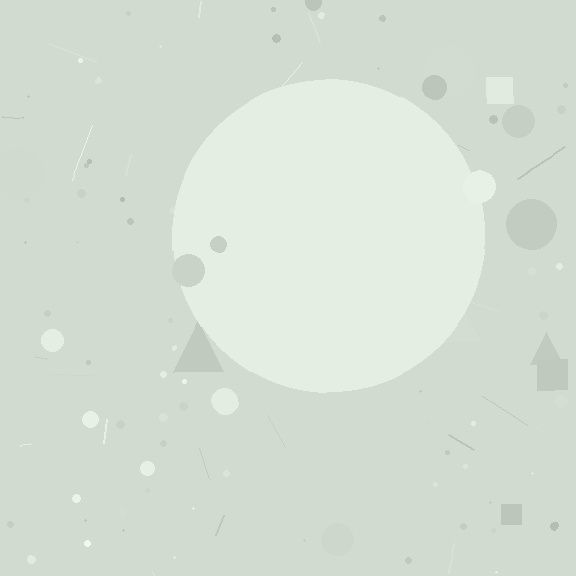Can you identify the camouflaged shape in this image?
The camouflaged shape is a circle.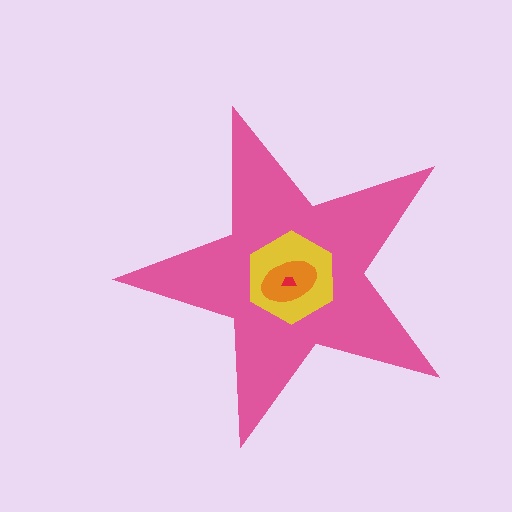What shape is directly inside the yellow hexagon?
The orange ellipse.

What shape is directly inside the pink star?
The yellow hexagon.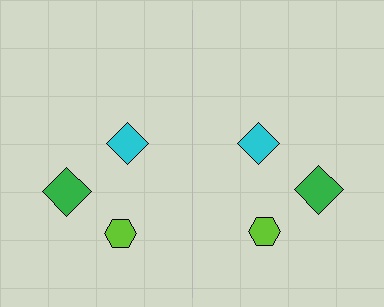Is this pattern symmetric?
Yes, this pattern has bilateral (reflection) symmetry.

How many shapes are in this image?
There are 6 shapes in this image.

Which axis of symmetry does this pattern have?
The pattern has a vertical axis of symmetry running through the center of the image.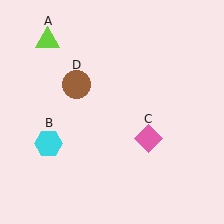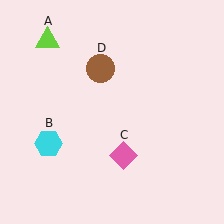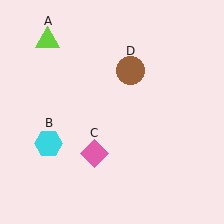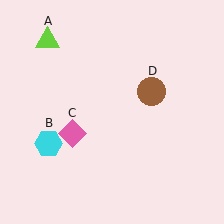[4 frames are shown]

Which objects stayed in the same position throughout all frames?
Lime triangle (object A) and cyan hexagon (object B) remained stationary.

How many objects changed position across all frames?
2 objects changed position: pink diamond (object C), brown circle (object D).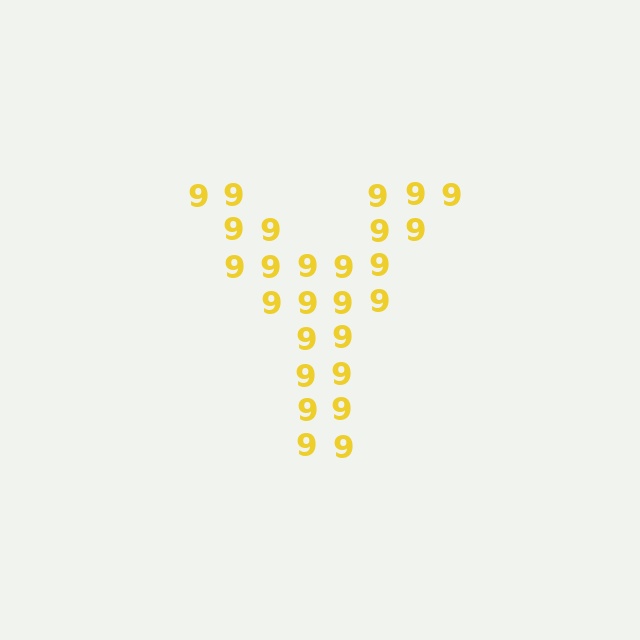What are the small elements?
The small elements are digit 9's.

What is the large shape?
The large shape is the letter Y.